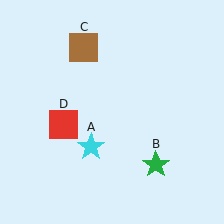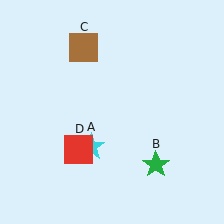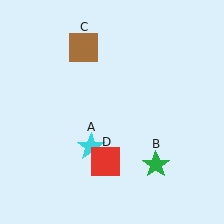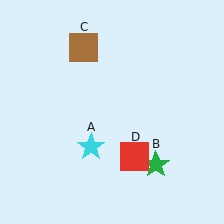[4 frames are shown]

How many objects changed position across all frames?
1 object changed position: red square (object D).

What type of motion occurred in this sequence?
The red square (object D) rotated counterclockwise around the center of the scene.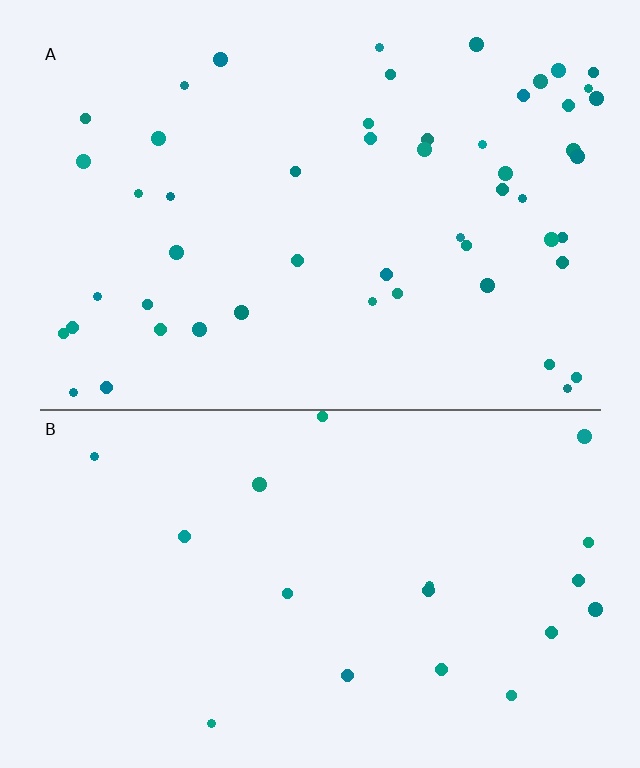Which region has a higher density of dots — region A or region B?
A (the top).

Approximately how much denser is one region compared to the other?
Approximately 2.7× — region A over region B.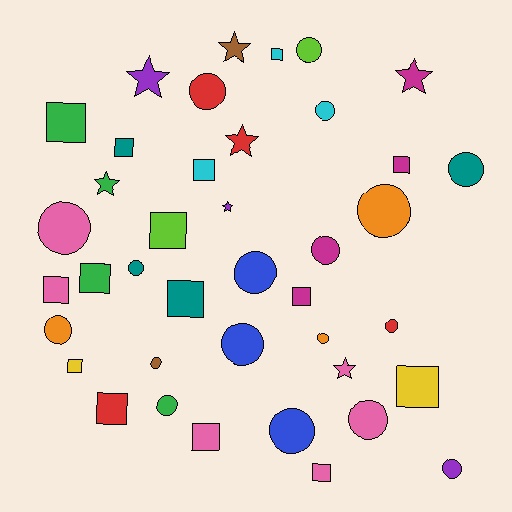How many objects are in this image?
There are 40 objects.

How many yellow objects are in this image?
There are 2 yellow objects.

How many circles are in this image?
There are 18 circles.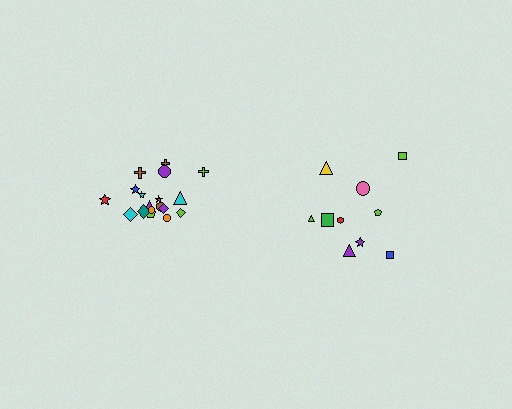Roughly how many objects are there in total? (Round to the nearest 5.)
Roughly 30 objects in total.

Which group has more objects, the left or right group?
The left group.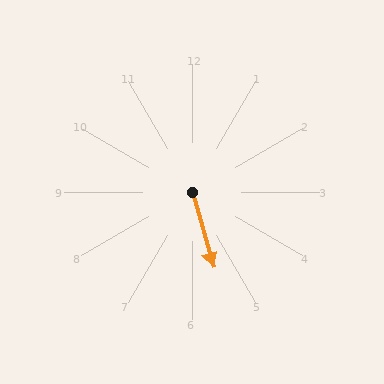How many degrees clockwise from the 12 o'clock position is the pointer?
Approximately 164 degrees.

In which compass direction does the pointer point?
South.